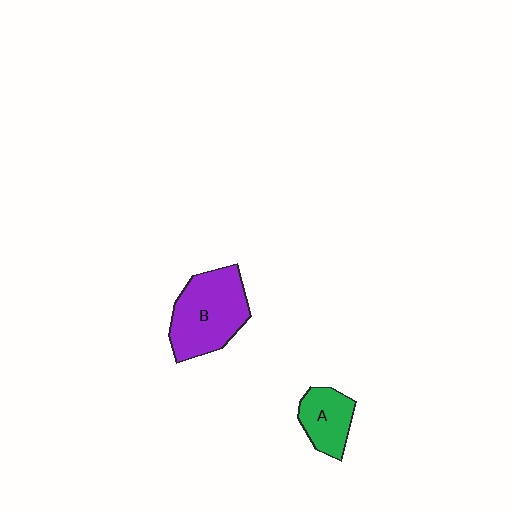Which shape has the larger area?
Shape B (purple).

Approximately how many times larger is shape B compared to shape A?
Approximately 1.8 times.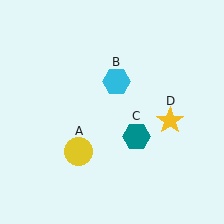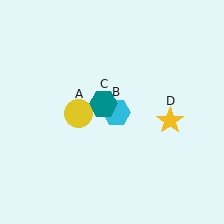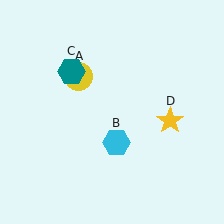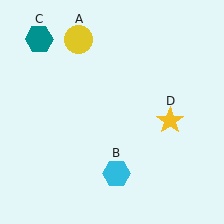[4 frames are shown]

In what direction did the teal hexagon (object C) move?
The teal hexagon (object C) moved up and to the left.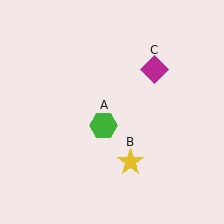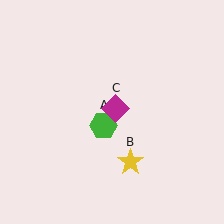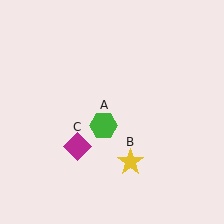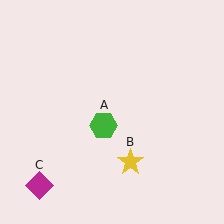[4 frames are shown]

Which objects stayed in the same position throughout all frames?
Green hexagon (object A) and yellow star (object B) remained stationary.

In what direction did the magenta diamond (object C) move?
The magenta diamond (object C) moved down and to the left.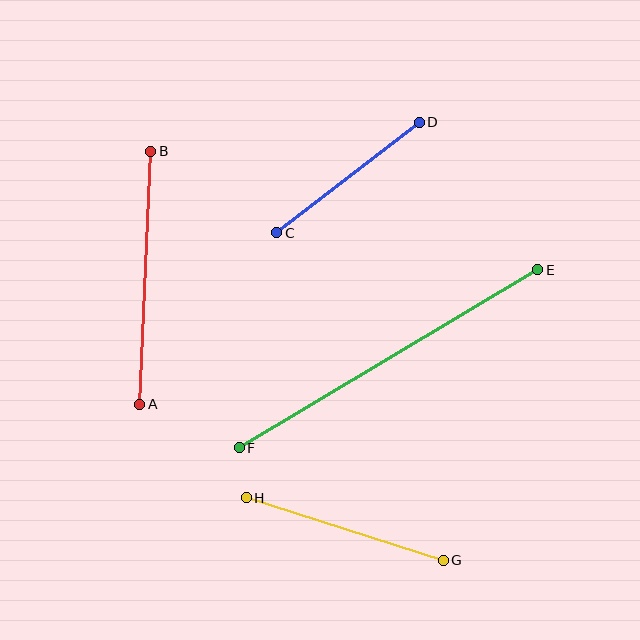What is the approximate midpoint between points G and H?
The midpoint is at approximately (345, 529) pixels.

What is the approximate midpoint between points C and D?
The midpoint is at approximately (348, 178) pixels.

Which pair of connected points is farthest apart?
Points E and F are farthest apart.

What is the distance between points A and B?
The distance is approximately 254 pixels.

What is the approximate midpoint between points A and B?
The midpoint is at approximately (145, 278) pixels.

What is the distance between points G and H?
The distance is approximately 207 pixels.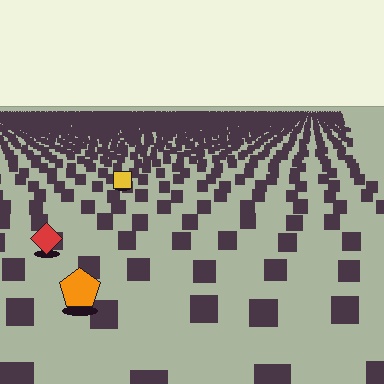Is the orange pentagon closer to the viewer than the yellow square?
Yes. The orange pentagon is closer — you can tell from the texture gradient: the ground texture is coarser near it.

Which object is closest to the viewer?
The orange pentagon is closest. The texture marks near it are larger and more spread out.